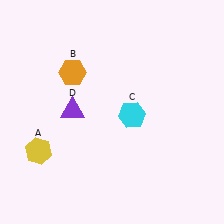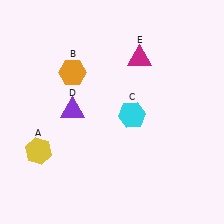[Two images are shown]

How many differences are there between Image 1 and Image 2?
There is 1 difference between the two images.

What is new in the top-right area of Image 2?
A magenta triangle (E) was added in the top-right area of Image 2.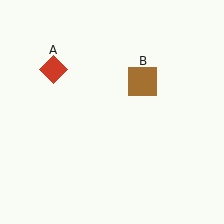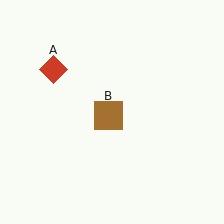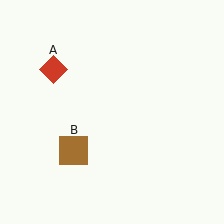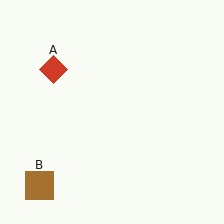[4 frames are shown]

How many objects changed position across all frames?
1 object changed position: brown square (object B).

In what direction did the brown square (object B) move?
The brown square (object B) moved down and to the left.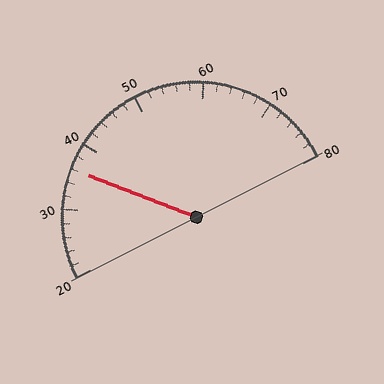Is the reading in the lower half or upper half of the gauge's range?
The reading is in the lower half of the range (20 to 80).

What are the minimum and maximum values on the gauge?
The gauge ranges from 20 to 80.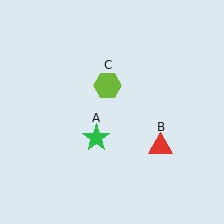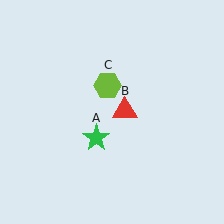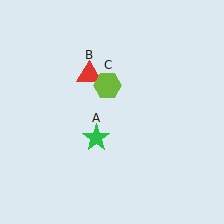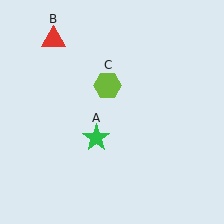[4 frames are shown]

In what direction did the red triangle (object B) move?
The red triangle (object B) moved up and to the left.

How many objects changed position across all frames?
1 object changed position: red triangle (object B).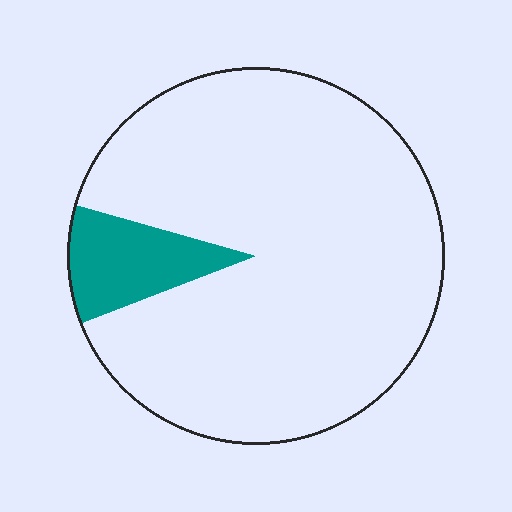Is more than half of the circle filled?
No.